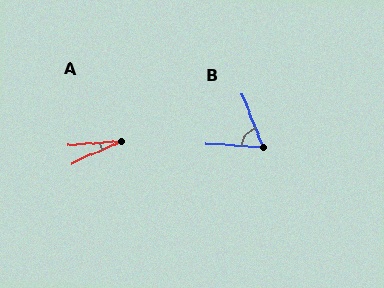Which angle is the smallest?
A, at approximately 20 degrees.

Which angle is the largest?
B, at approximately 65 degrees.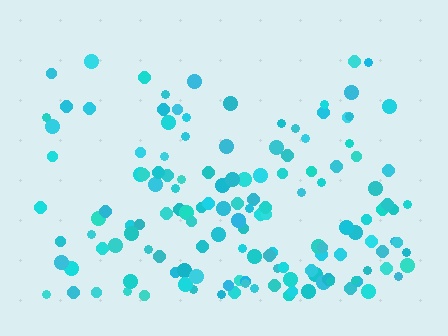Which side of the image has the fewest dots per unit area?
The top.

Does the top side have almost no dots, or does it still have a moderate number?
Still a moderate number, just noticeably fewer than the bottom.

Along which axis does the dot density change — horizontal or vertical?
Vertical.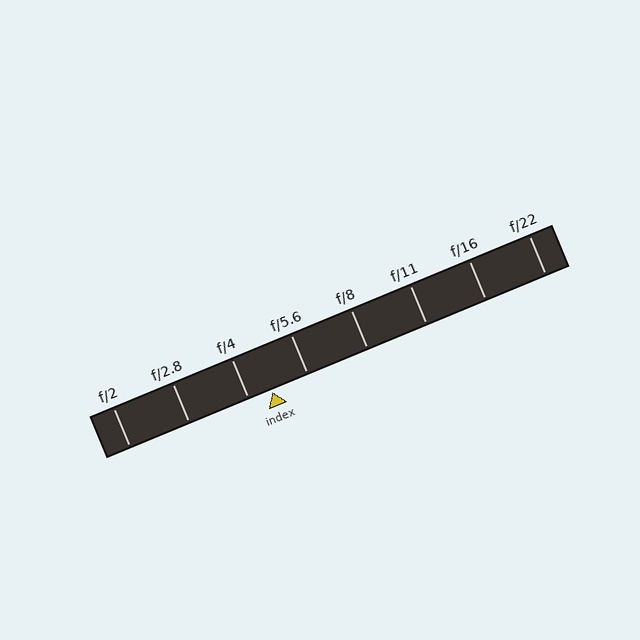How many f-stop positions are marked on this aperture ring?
There are 8 f-stop positions marked.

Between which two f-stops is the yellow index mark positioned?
The index mark is between f/4 and f/5.6.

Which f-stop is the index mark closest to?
The index mark is closest to f/4.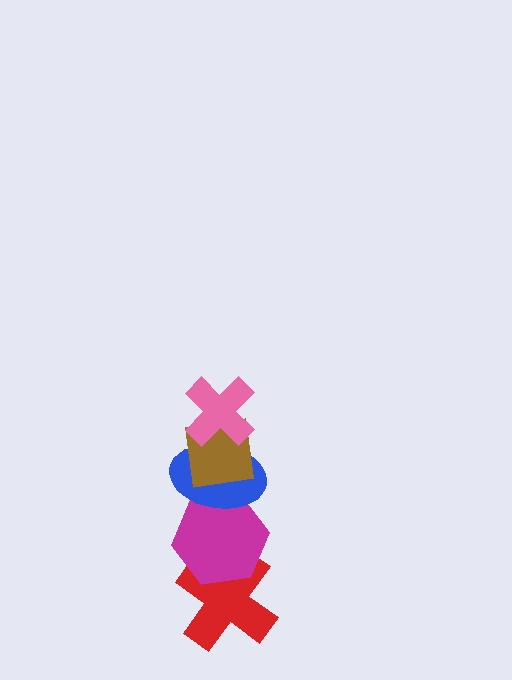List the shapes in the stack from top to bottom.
From top to bottom: the pink cross, the brown square, the blue ellipse, the magenta hexagon, the red cross.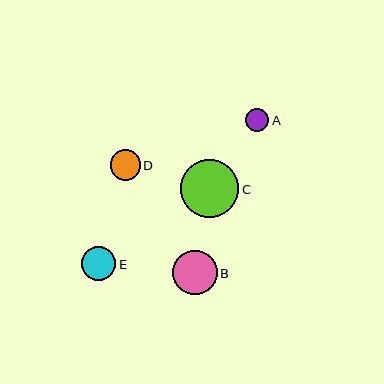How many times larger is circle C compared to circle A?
Circle C is approximately 2.6 times the size of circle A.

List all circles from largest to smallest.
From largest to smallest: C, B, E, D, A.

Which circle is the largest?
Circle C is the largest with a size of approximately 58 pixels.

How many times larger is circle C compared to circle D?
Circle C is approximately 1.9 times the size of circle D.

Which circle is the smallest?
Circle A is the smallest with a size of approximately 23 pixels.